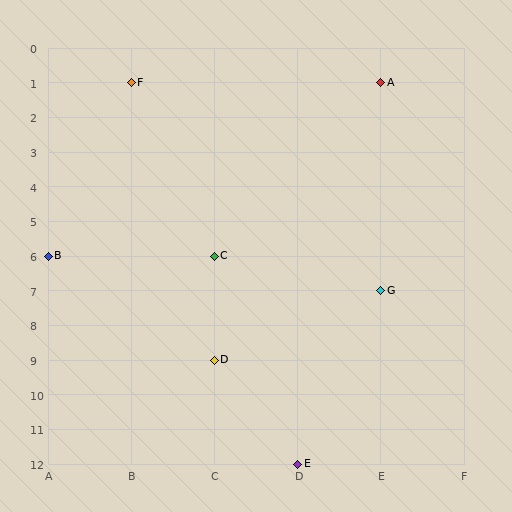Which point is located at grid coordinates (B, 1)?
Point F is at (B, 1).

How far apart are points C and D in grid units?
Points C and D are 3 rows apart.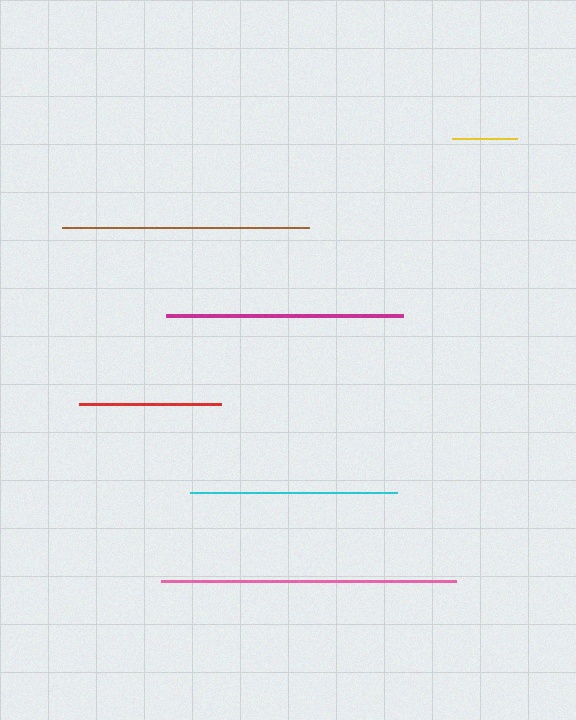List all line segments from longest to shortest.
From longest to shortest: pink, brown, magenta, cyan, red, yellow.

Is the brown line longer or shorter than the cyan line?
The brown line is longer than the cyan line.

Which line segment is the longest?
The pink line is the longest at approximately 295 pixels.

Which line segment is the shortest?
The yellow line is the shortest at approximately 64 pixels.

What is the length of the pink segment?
The pink segment is approximately 295 pixels long.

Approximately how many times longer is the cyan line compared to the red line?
The cyan line is approximately 1.5 times the length of the red line.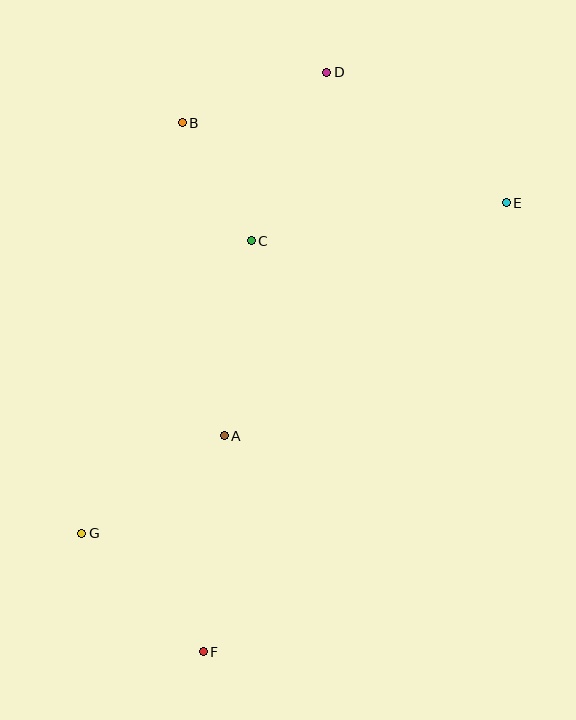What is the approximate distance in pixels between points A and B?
The distance between A and B is approximately 316 pixels.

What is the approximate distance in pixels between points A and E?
The distance between A and E is approximately 366 pixels.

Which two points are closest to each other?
Points B and C are closest to each other.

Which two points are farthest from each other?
Points D and F are farthest from each other.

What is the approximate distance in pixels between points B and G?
The distance between B and G is approximately 423 pixels.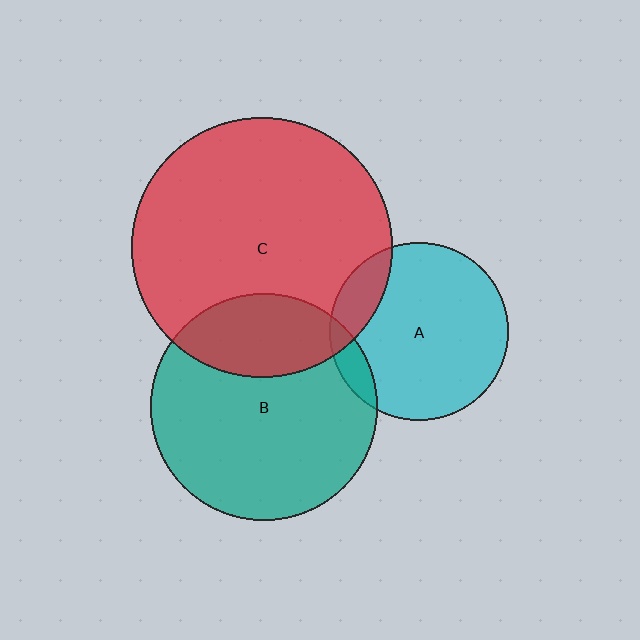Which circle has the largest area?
Circle C (red).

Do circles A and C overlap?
Yes.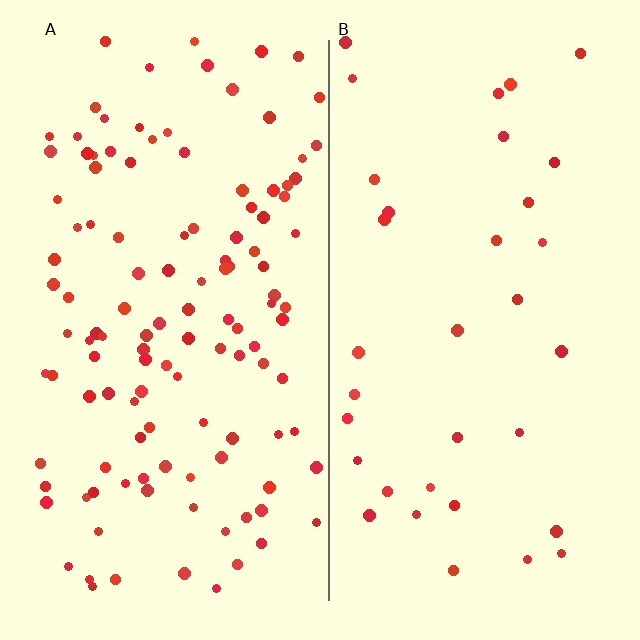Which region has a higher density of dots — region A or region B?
A (the left).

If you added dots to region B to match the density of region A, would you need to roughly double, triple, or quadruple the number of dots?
Approximately quadruple.